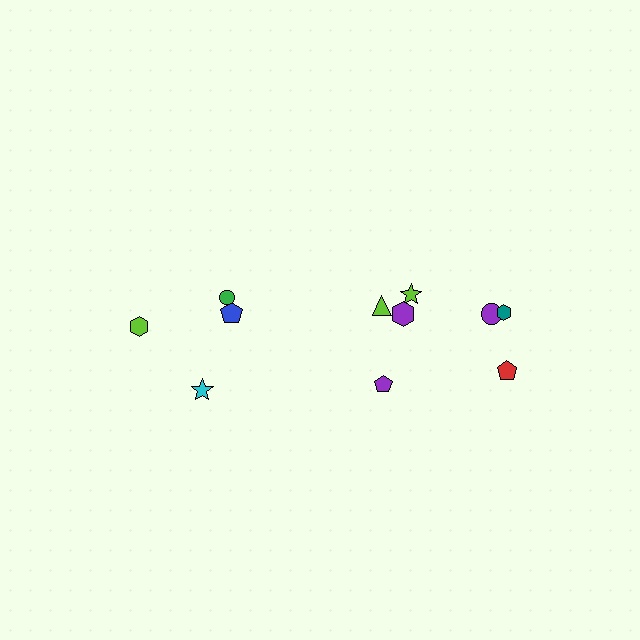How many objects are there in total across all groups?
There are 11 objects.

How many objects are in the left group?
There are 4 objects.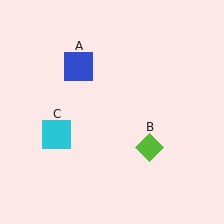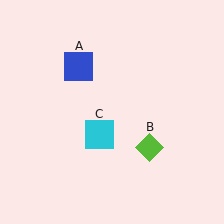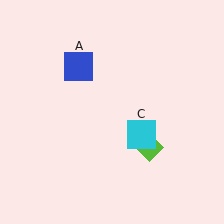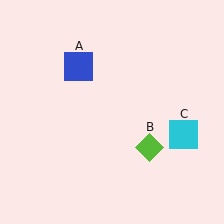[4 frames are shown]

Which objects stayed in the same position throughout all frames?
Blue square (object A) and lime diamond (object B) remained stationary.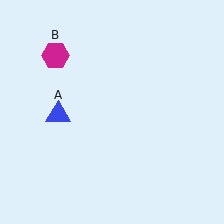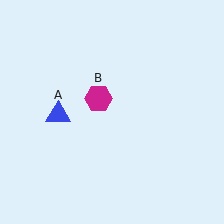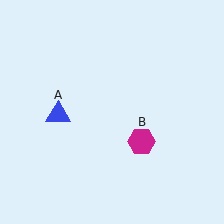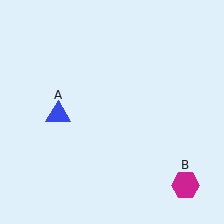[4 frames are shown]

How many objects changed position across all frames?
1 object changed position: magenta hexagon (object B).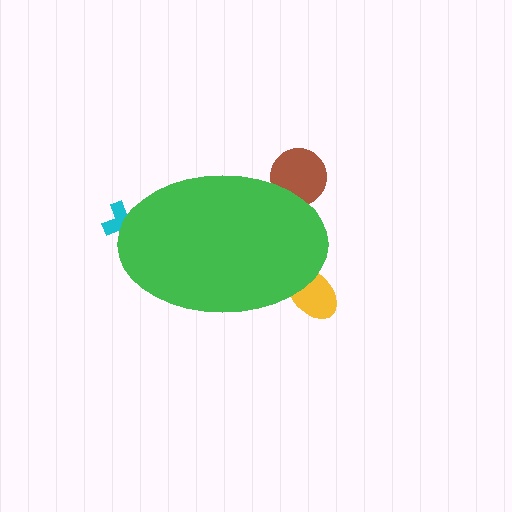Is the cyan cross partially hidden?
Yes, the cyan cross is partially hidden behind the green ellipse.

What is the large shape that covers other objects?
A green ellipse.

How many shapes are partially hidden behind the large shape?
3 shapes are partially hidden.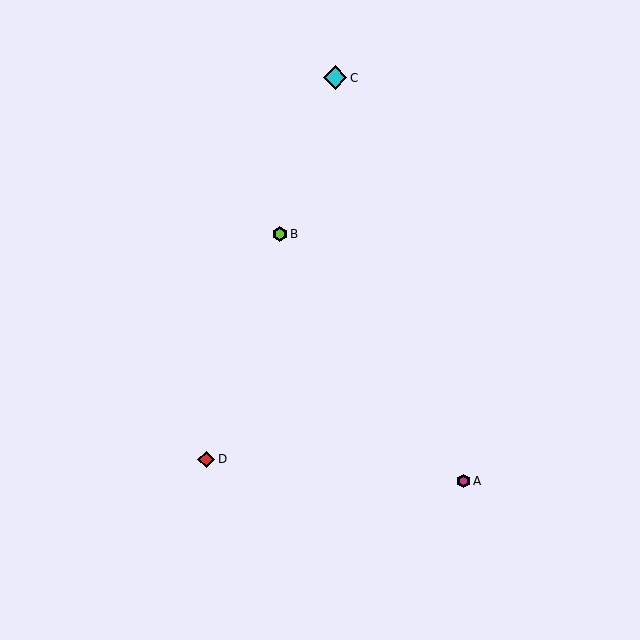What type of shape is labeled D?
Shape D is a red diamond.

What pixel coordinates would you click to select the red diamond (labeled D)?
Click at (206, 459) to select the red diamond D.